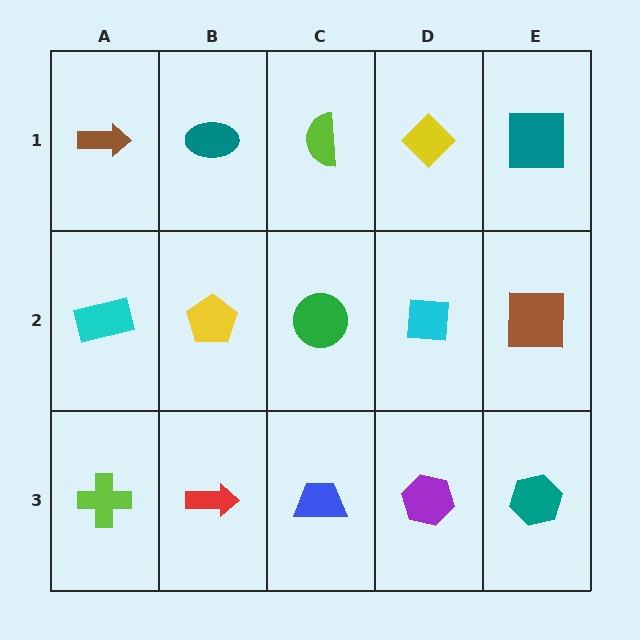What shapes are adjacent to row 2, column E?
A teal square (row 1, column E), a teal hexagon (row 3, column E), a cyan square (row 2, column D).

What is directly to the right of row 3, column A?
A red arrow.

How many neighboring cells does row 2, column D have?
4.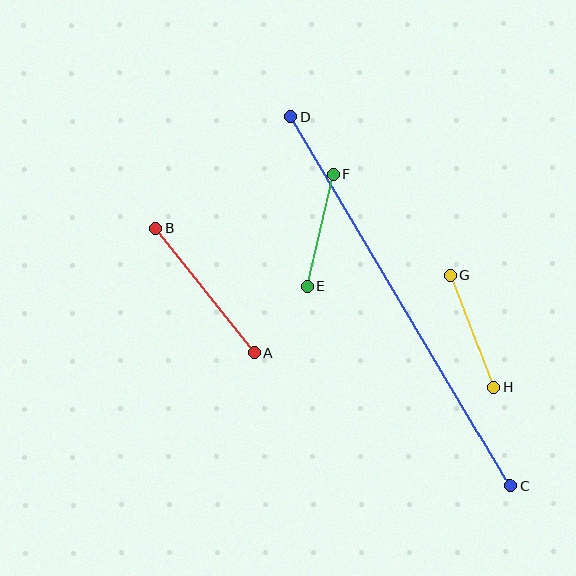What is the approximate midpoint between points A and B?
The midpoint is at approximately (205, 291) pixels.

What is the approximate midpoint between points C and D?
The midpoint is at approximately (400, 301) pixels.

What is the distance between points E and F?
The distance is approximately 115 pixels.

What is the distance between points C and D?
The distance is approximately 430 pixels.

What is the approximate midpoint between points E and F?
The midpoint is at approximately (320, 230) pixels.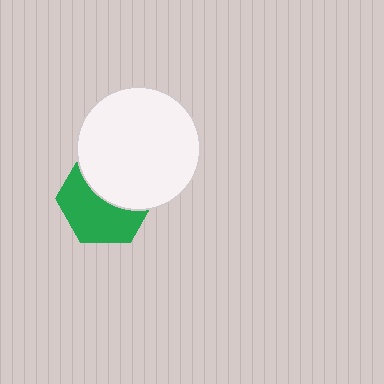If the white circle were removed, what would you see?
You would see the complete green hexagon.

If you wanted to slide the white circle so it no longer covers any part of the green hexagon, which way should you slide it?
Slide it up — that is the most direct way to separate the two shapes.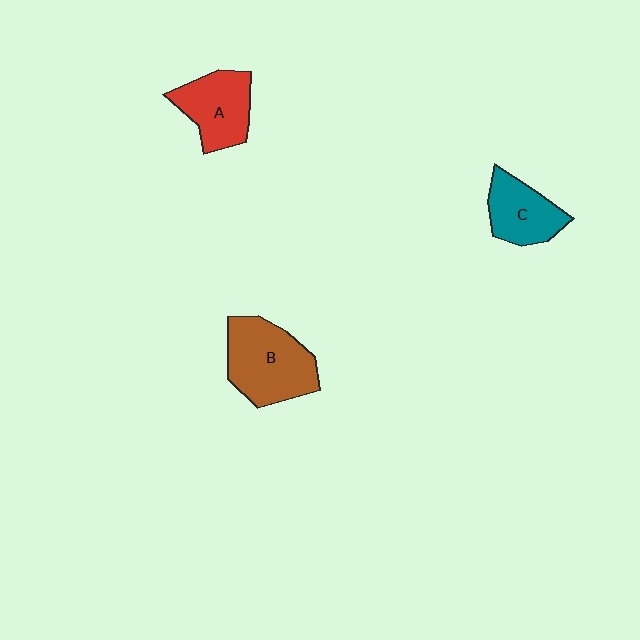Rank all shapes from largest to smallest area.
From largest to smallest: B (brown), A (red), C (teal).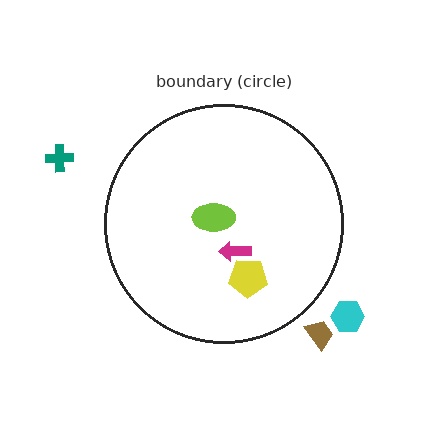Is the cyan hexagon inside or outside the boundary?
Outside.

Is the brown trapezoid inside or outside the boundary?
Outside.